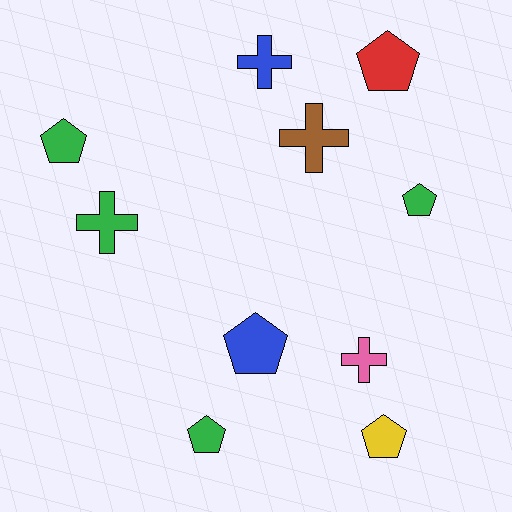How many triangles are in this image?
There are no triangles.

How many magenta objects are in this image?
There are no magenta objects.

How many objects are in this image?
There are 10 objects.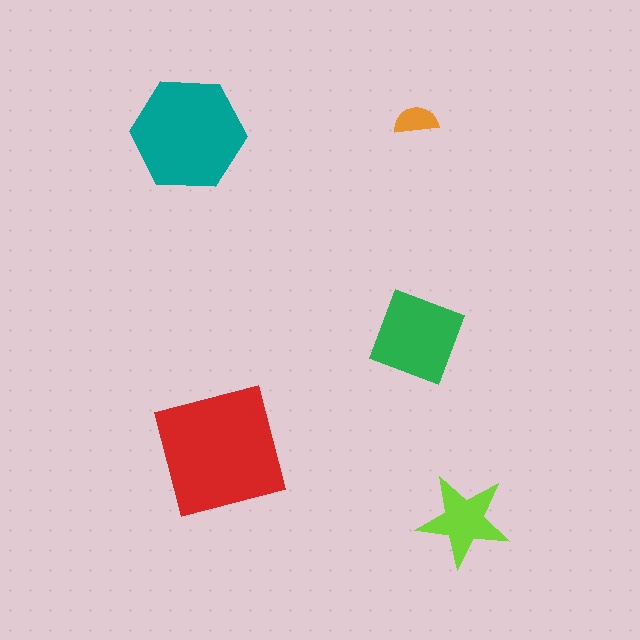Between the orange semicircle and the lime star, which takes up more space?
The lime star.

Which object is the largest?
The red square.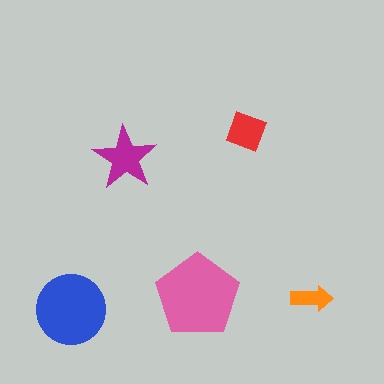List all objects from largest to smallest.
The pink pentagon, the blue circle, the magenta star, the red diamond, the orange arrow.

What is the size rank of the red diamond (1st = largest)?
4th.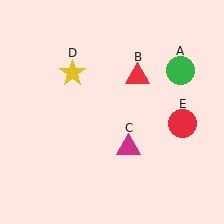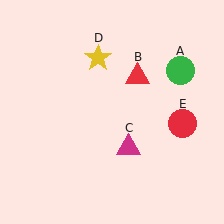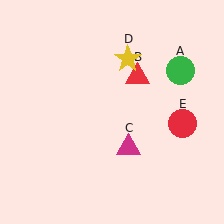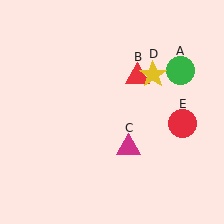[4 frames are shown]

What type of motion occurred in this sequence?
The yellow star (object D) rotated clockwise around the center of the scene.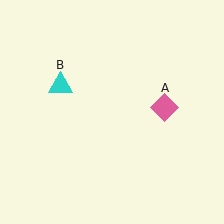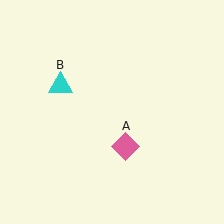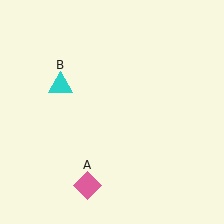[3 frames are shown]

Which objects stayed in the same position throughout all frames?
Cyan triangle (object B) remained stationary.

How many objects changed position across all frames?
1 object changed position: pink diamond (object A).